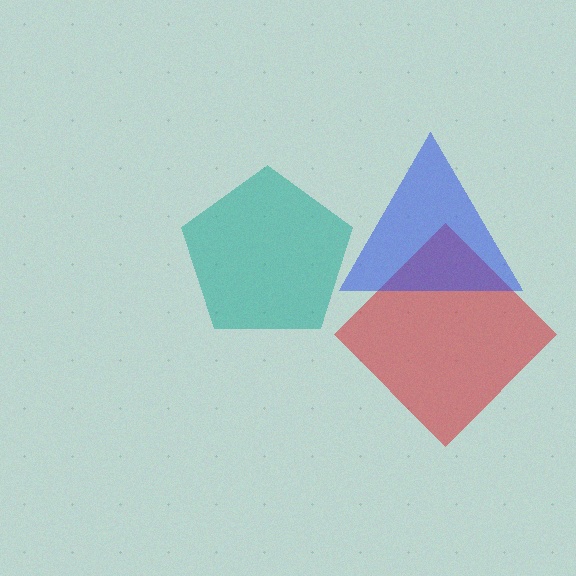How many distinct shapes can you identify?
There are 3 distinct shapes: a teal pentagon, a red diamond, a blue triangle.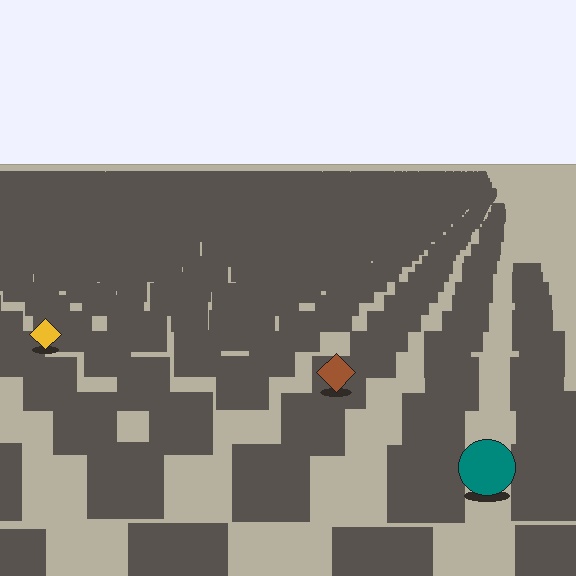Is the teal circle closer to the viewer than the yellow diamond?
Yes. The teal circle is closer — you can tell from the texture gradient: the ground texture is coarser near it.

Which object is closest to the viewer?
The teal circle is closest. The texture marks near it are larger and more spread out.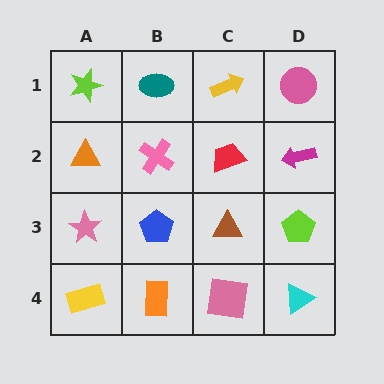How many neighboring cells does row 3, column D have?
3.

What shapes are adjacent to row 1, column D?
A magenta arrow (row 2, column D), a yellow arrow (row 1, column C).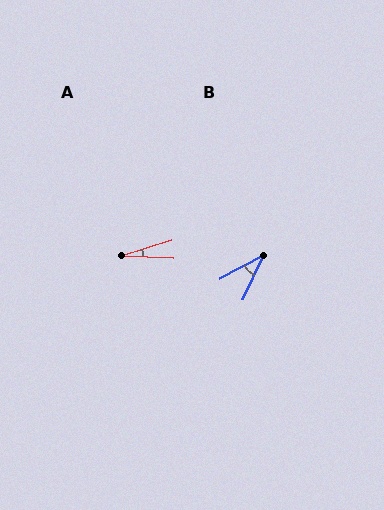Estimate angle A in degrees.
Approximately 20 degrees.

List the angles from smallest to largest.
A (20°), B (37°).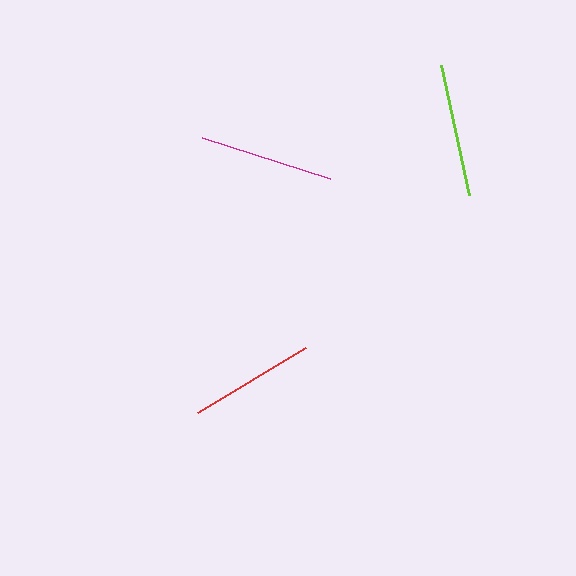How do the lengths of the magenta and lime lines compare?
The magenta and lime lines are approximately the same length.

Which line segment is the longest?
The magenta line is the longest at approximately 134 pixels.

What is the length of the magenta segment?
The magenta segment is approximately 134 pixels long.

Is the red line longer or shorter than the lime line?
The lime line is longer than the red line.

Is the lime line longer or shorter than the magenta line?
The magenta line is longer than the lime line.